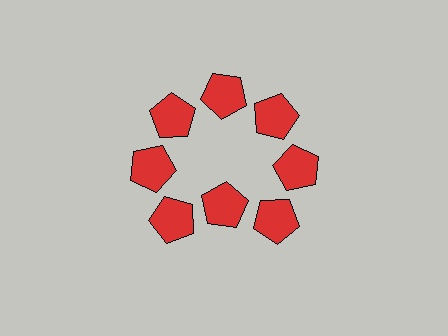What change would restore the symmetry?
The symmetry would be restored by moving it outward, back onto the ring so that all 8 pentagons sit at equal angles and equal distance from the center.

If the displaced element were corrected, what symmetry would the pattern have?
It would have 8-fold rotational symmetry — the pattern would map onto itself every 45 degrees.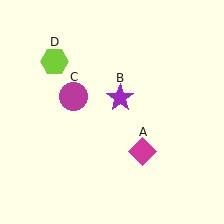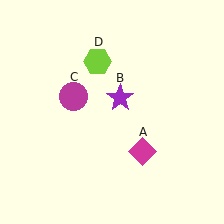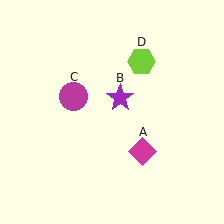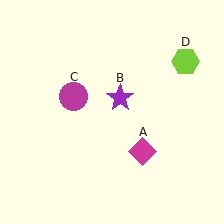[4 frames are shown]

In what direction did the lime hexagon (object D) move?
The lime hexagon (object D) moved right.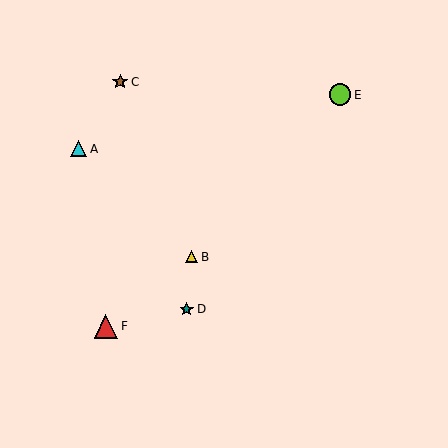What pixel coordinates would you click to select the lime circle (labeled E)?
Click at (340, 95) to select the lime circle E.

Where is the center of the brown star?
The center of the brown star is at (120, 82).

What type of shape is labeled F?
Shape F is a red triangle.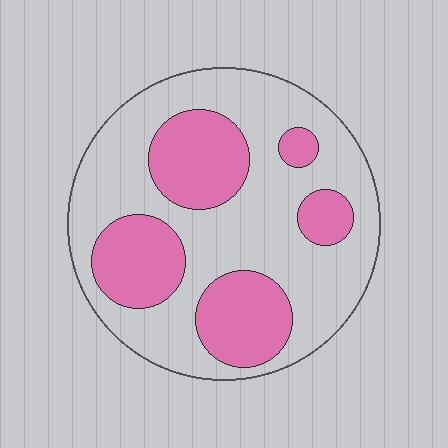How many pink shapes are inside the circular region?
5.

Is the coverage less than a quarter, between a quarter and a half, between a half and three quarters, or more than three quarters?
Between a quarter and a half.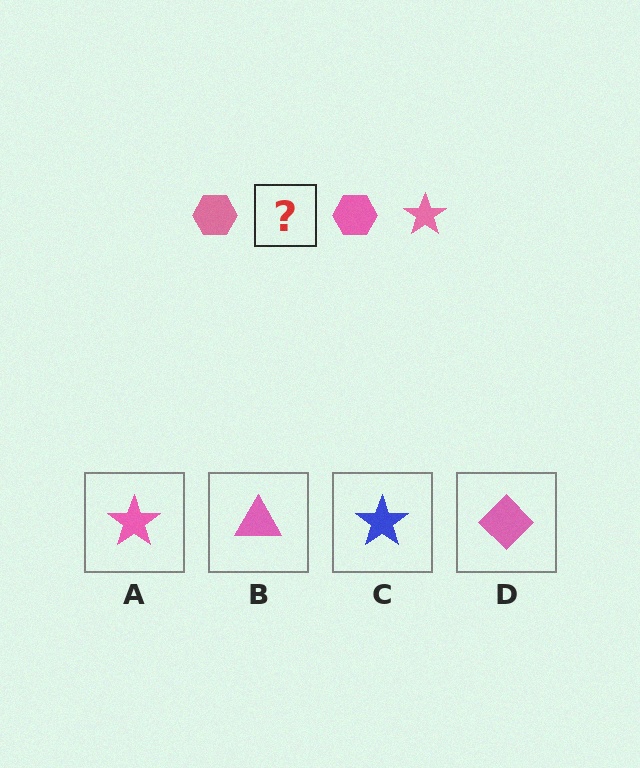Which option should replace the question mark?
Option A.